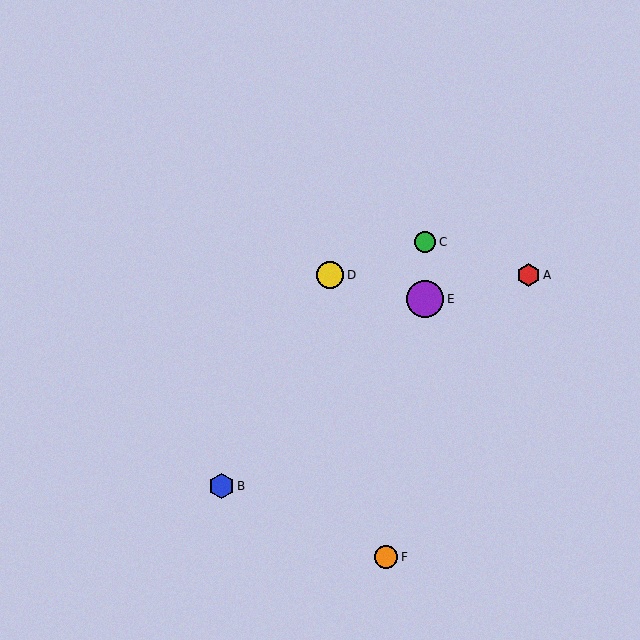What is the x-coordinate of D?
Object D is at x≈330.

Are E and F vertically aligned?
No, E is at x≈425 and F is at x≈386.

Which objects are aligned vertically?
Objects C, E are aligned vertically.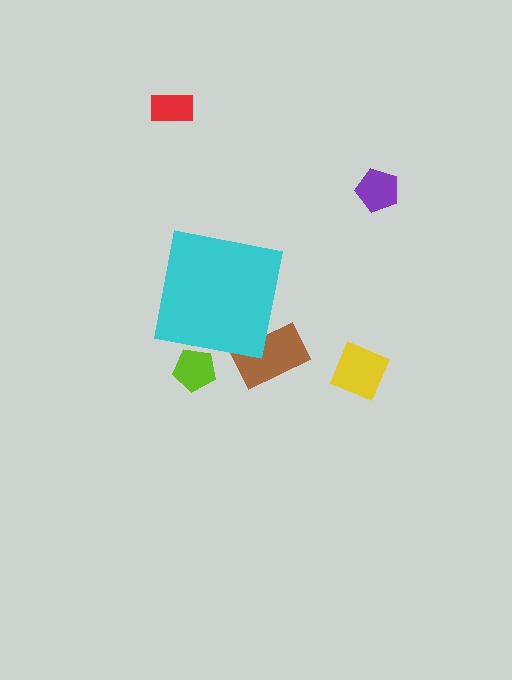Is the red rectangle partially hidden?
No, the red rectangle is fully visible.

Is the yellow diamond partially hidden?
No, the yellow diamond is fully visible.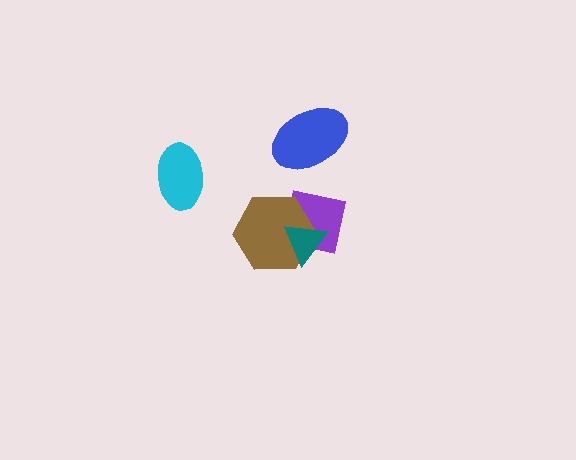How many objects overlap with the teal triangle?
2 objects overlap with the teal triangle.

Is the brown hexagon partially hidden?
Yes, it is partially covered by another shape.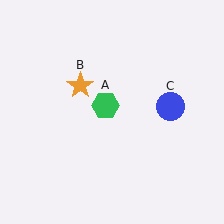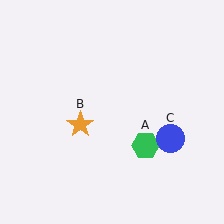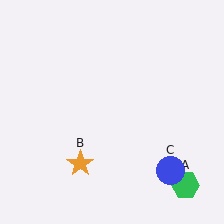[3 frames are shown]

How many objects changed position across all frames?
3 objects changed position: green hexagon (object A), orange star (object B), blue circle (object C).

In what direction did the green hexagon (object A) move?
The green hexagon (object A) moved down and to the right.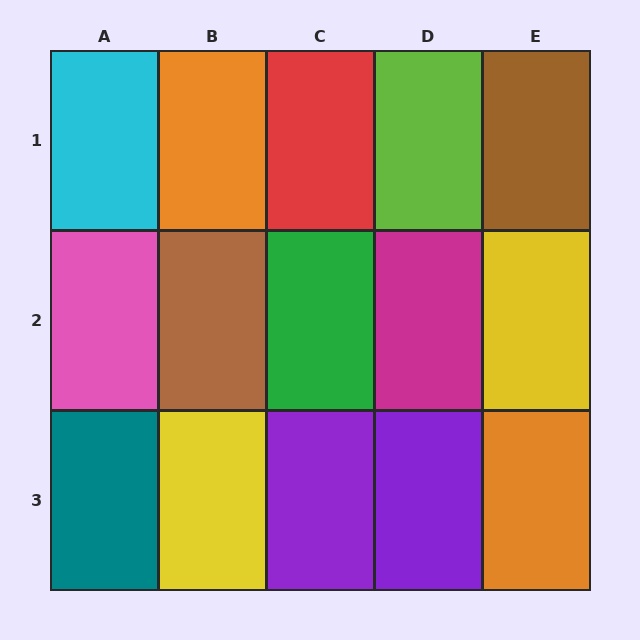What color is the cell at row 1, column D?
Lime.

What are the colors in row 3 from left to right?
Teal, yellow, purple, purple, orange.